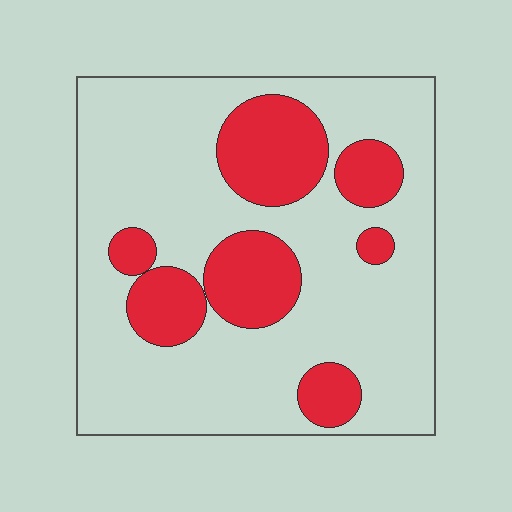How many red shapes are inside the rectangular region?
7.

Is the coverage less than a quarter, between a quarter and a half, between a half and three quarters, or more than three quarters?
Between a quarter and a half.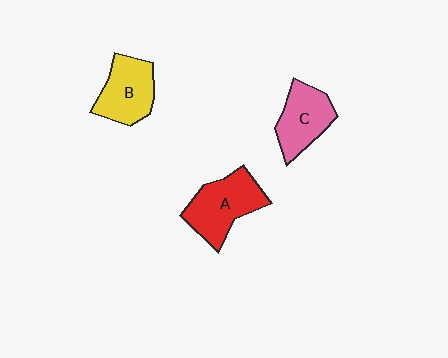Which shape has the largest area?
Shape A (red).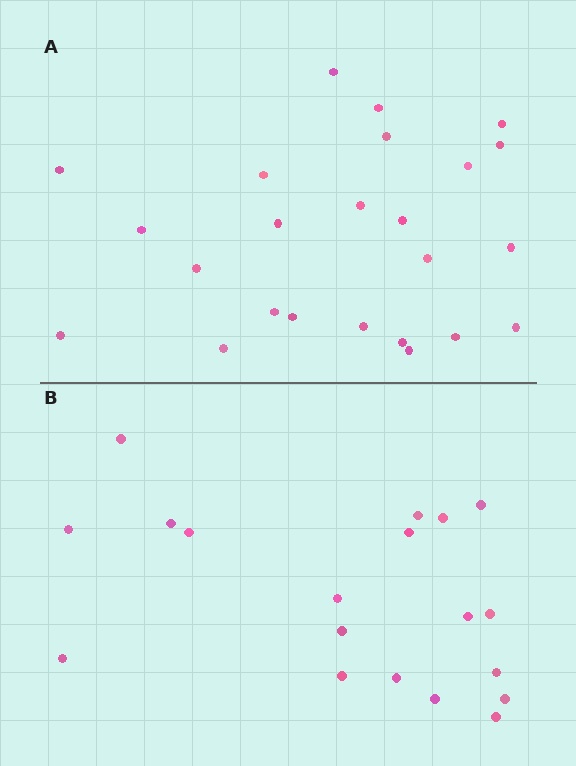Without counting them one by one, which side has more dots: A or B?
Region A (the top region) has more dots.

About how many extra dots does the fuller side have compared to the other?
Region A has about 5 more dots than region B.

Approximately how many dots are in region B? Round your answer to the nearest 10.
About 20 dots. (The exact count is 19, which rounds to 20.)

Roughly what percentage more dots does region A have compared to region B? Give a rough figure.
About 25% more.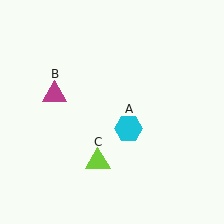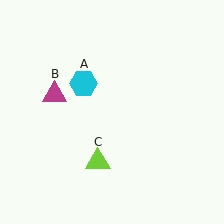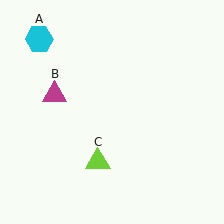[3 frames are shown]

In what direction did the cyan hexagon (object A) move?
The cyan hexagon (object A) moved up and to the left.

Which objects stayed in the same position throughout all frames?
Magenta triangle (object B) and lime triangle (object C) remained stationary.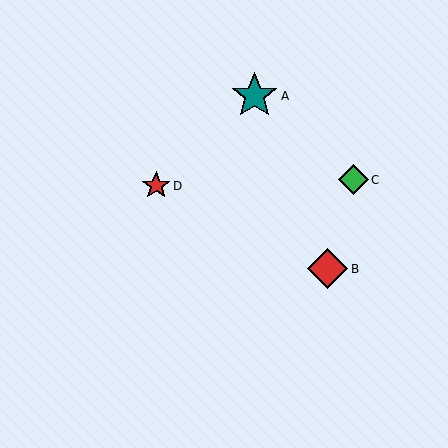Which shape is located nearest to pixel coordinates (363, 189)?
The green diamond (labeled C) at (353, 180) is nearest to that location.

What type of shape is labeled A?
Shape A is a teal star.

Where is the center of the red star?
The center of the red star is at (156, 186).